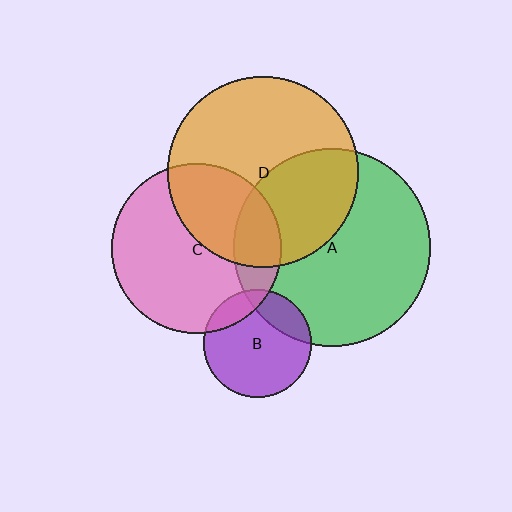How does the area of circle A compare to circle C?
Approximately 1.4 times.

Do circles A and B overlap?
Yes.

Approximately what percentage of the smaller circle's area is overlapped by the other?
Approximately 20%.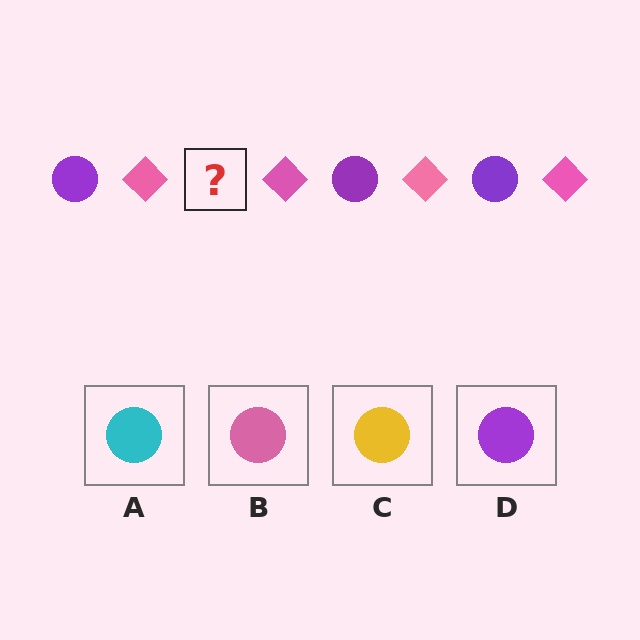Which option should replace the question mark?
Option D.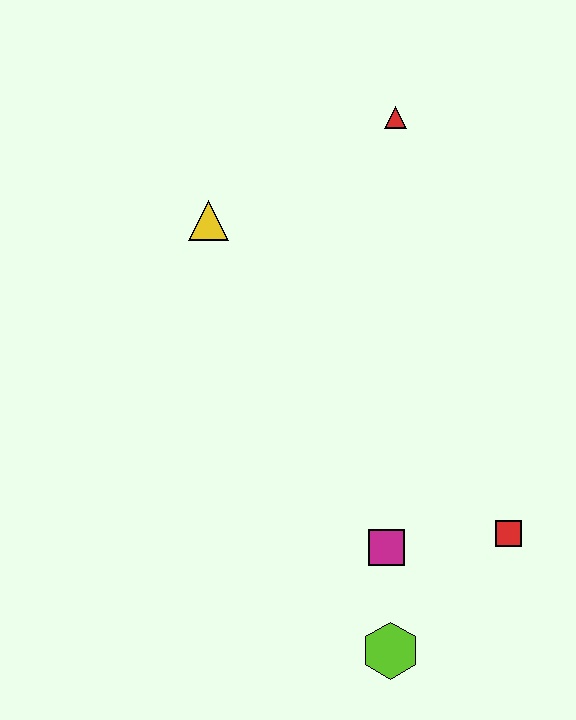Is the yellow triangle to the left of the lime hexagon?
Yes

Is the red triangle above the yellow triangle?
Yes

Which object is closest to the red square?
The magenta square is closest to the red square.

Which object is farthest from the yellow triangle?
The lime hexagon is farthest from the yellow triangle.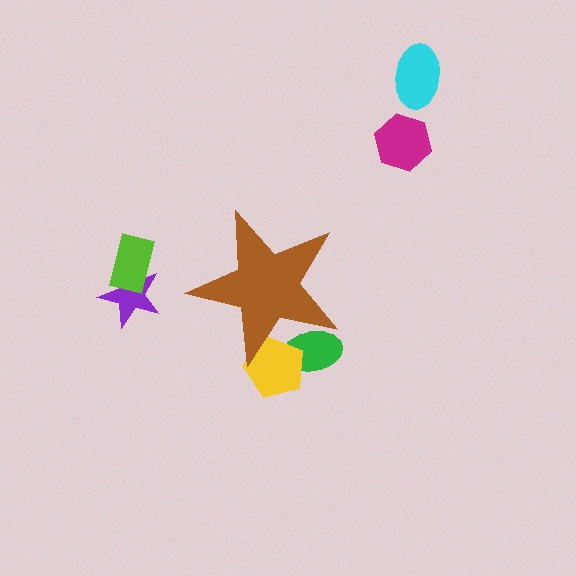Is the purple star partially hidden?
No, the purple star is fully visible.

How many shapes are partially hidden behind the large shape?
2 shapes are partially hidden.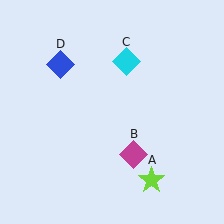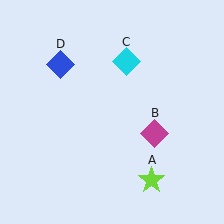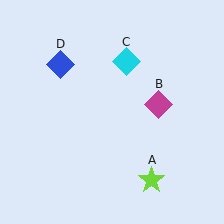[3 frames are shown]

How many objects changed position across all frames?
1 object changed position: magenta diamond (object B).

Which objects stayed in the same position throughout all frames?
Lime star (object A) and cyan diamond (object C) and blue diamond (object D) remained stationary.